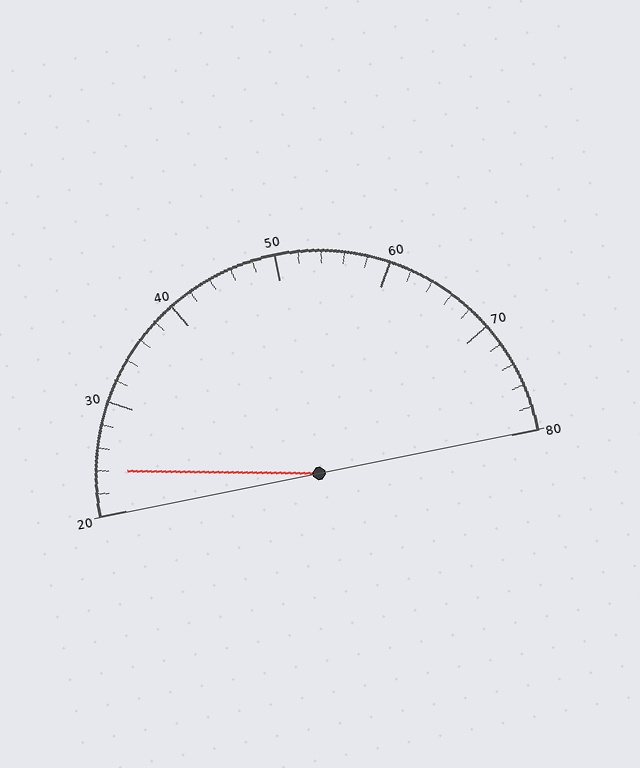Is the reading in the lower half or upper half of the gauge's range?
The reading is in the lower half of the range (20 to 80).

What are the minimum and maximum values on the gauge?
The gauge ranges from 20 to 80.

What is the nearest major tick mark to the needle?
The nearest major tick mark is 20.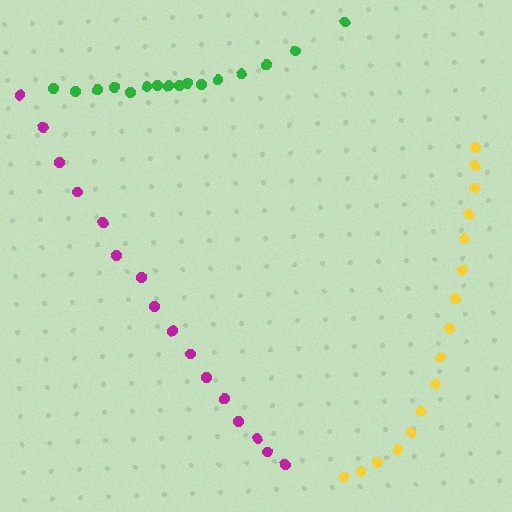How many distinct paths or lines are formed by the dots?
There are 3 distinct paths.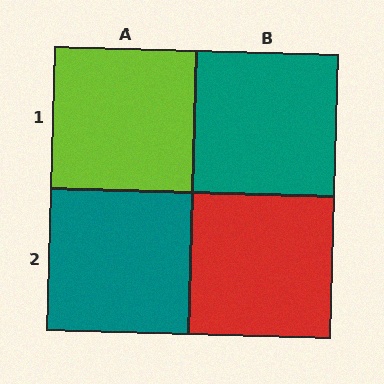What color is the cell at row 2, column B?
Red.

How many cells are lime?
1 cell is lime.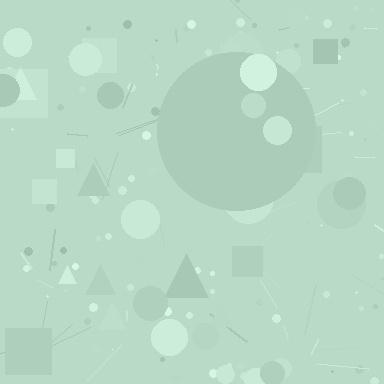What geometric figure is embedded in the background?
A circle is embedded in the background.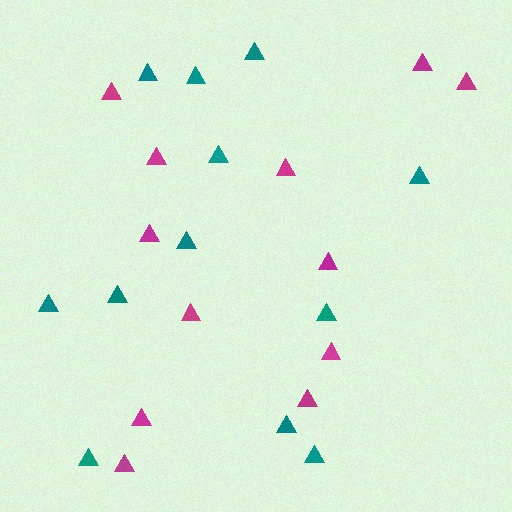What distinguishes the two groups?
There are 2 groups: one group of teal triangles (12) and one group of magenta triangles (12).